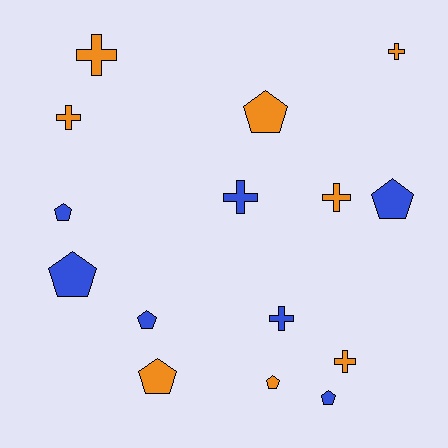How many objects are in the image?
There are 15 objects.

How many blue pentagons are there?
There are 5 blue pentagons.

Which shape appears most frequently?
Pentagon, with 8 objects.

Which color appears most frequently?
Orange, with 8 objects.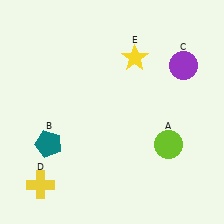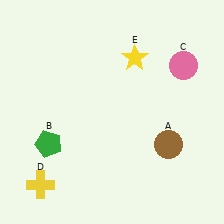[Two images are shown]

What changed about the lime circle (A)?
In Image 1, A is lime. In Image 2, it changed to brown.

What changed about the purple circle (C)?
In Image 1, C is purple. In Image 2, it changed to pink.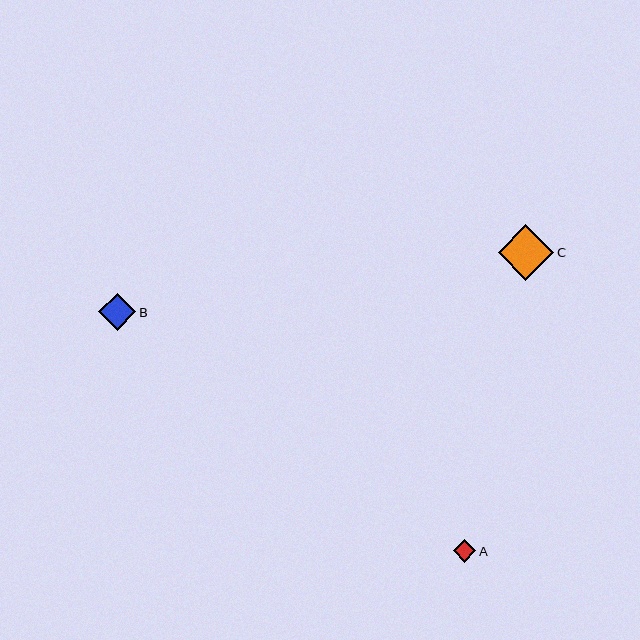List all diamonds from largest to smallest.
From largest to smallest: C, B, A.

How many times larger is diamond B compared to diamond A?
Diamond B is approximately 1.7 times the size of diamond A.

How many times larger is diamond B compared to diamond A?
Diamond B is approximately 1.7 times the size of diamond A.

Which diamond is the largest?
Diamond C is the largest with a size of approximately 55 pixels.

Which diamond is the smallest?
Diamond A is the smallest with a size of approximately 22 pixels.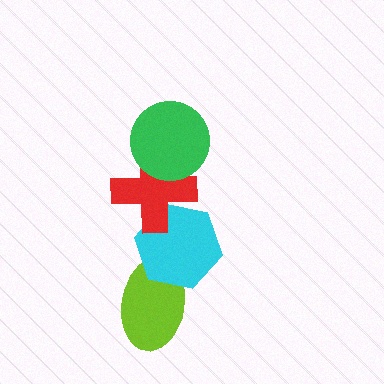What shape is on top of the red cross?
The green circle is on top of the red cross.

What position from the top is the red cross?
The red cross is 2nd from the top.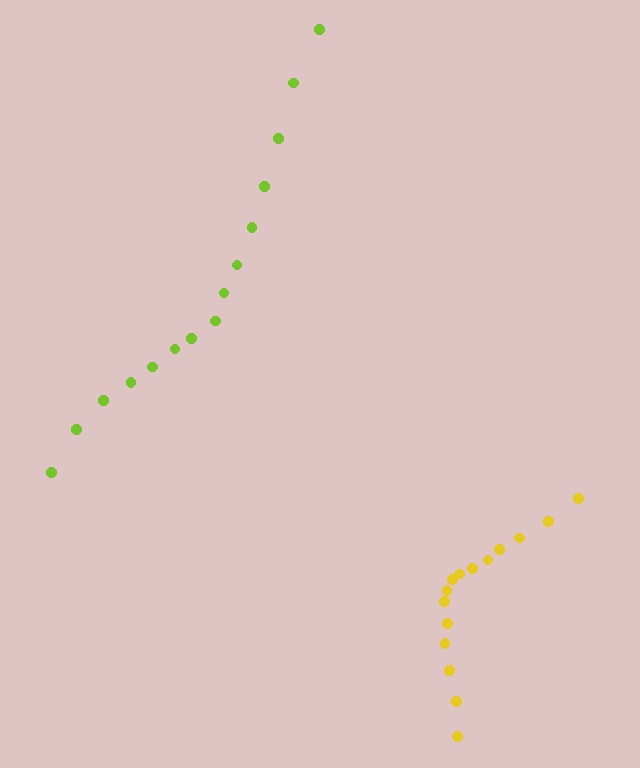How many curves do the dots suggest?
There are 2 distinct paths.